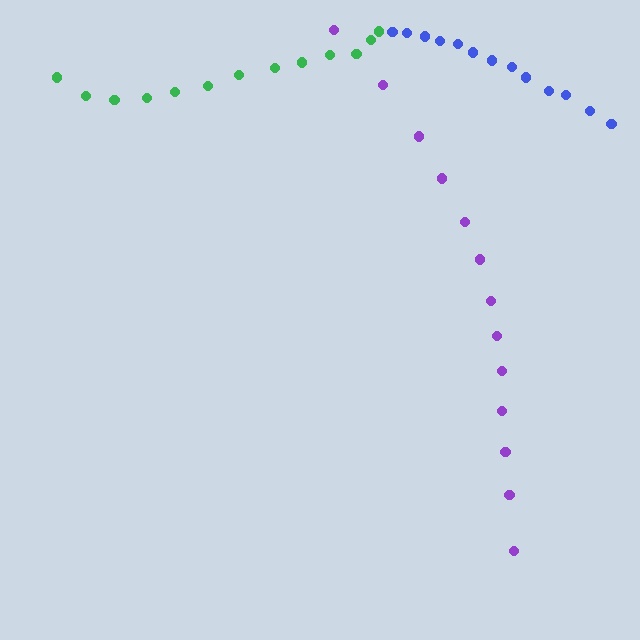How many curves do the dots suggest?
There are 3 distinct paths.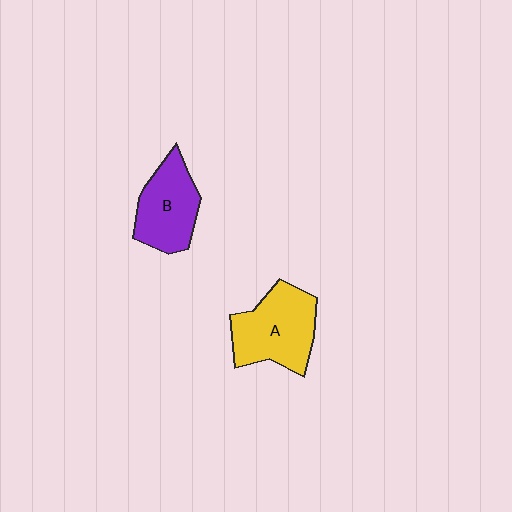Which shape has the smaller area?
Shape B (purple).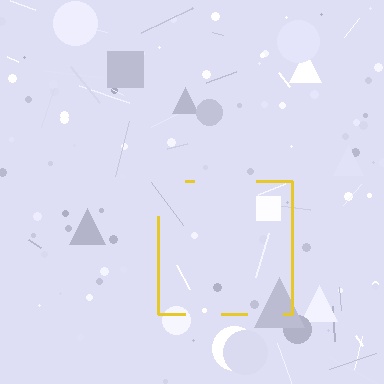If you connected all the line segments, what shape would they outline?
They would outline a square.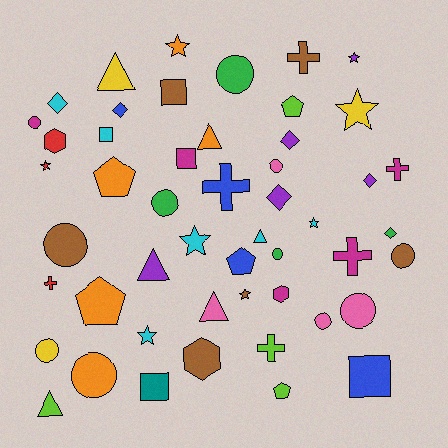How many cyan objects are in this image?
There are 6 cyan objects.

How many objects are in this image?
There are 50 objects.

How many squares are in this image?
There are 5 squares.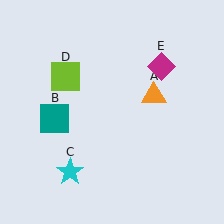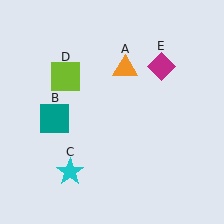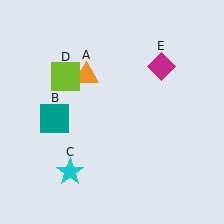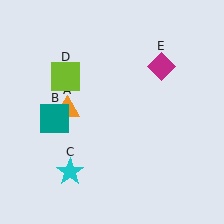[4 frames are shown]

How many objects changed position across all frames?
1 object changed position: orange triangle (object A).